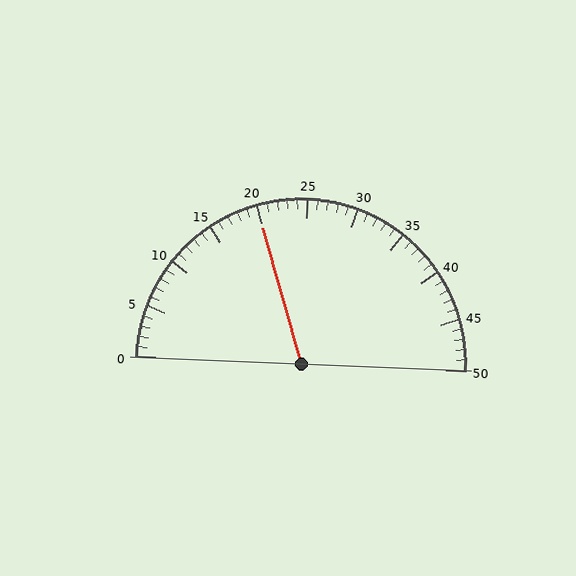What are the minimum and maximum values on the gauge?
The gauge ranges from 0 to 50.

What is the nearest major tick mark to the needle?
The nearest major tick mark is 20.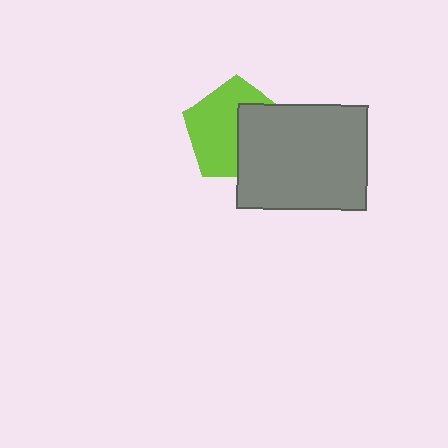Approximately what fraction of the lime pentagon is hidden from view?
Roughly 42% of the lime pentagon is hidden behind the gray rectangle.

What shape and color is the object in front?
The object in front is a gray rectangle.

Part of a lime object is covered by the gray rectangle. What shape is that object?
It is a pentagon.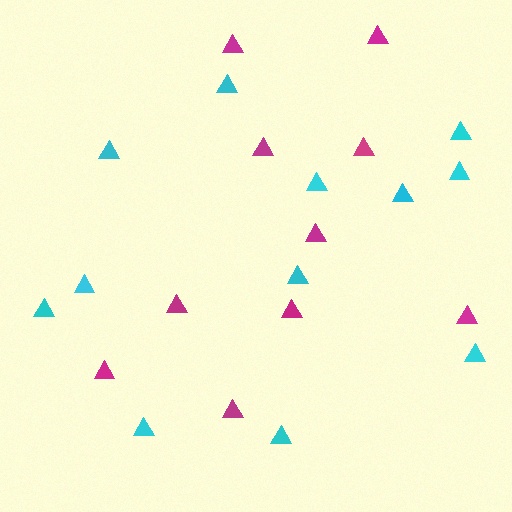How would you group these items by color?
There are 2 groups: one group of magenta triangles (10) and one group of cyan triangles (12).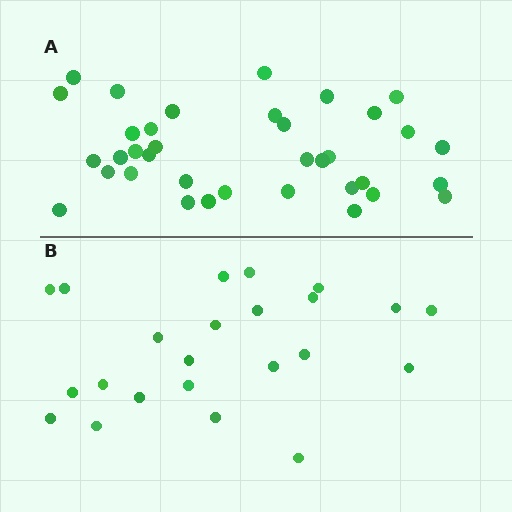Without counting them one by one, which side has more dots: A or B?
Region A (the top region) has more dots.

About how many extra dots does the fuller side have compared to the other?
Region A has approximately 15 more dots than region B.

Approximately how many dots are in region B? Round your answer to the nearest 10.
About 20 dots. (The exact count is 23, which rounds to 20.)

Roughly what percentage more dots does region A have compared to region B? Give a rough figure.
About 55% more.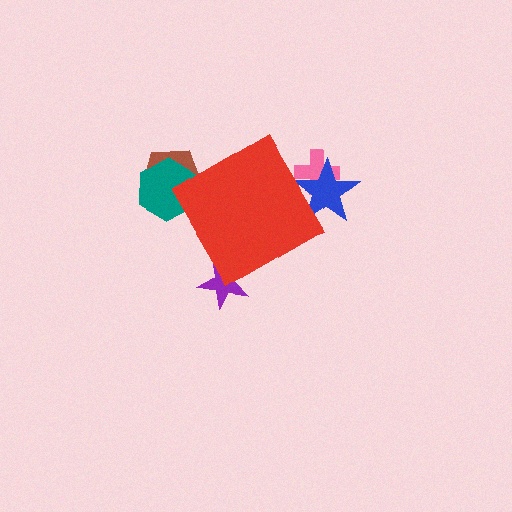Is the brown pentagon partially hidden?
Yes, the brown pentagon is partially hidden behind the red diamond.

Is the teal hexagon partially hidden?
Yes, the teal hexagon is partially hidden behind the red diamond.